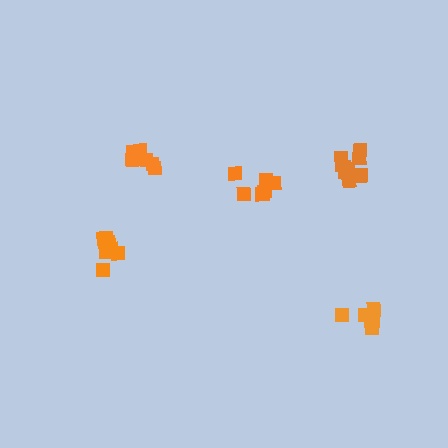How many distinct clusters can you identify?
There are 5 distinct clusters.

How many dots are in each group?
Group 1: 8 dots, Group 2: 11 dots, Group 3: 6 dots, Group 4: 6 dots, Group 5: 7 dots (38 total).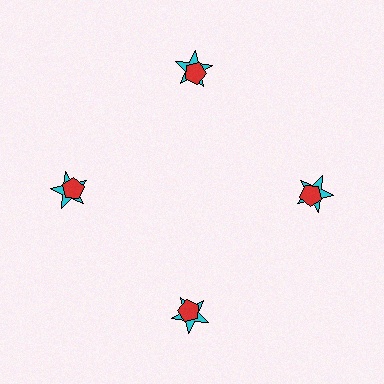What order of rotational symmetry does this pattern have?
This pattern has 4-fold rotational symmetry.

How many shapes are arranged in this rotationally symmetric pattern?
There are 8 shapes, arranged in 4 groups of 2.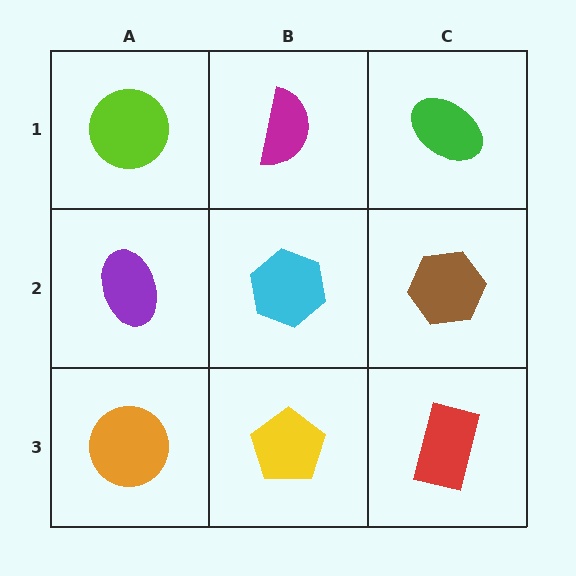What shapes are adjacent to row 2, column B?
A magenta semicircle (row 1, column B), a yellow pentagon (row 3, column B), a purple ellipse (row 2, column A), a brown hexagon (row 2, column C).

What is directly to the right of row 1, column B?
A green ellipse.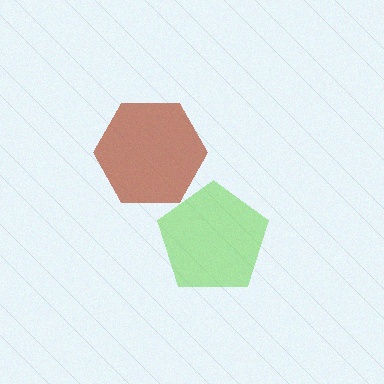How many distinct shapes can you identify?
There are 2 distinct shapes: a lime pentagon, a brown hexagon.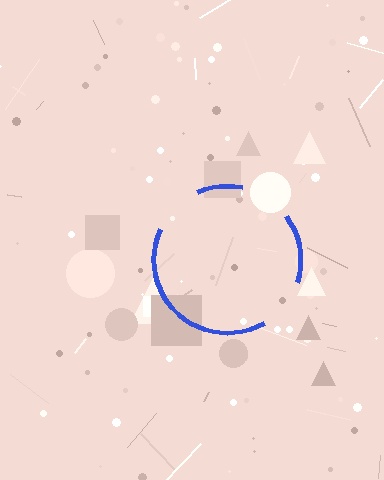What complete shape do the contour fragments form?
The contour fragments form a circle.